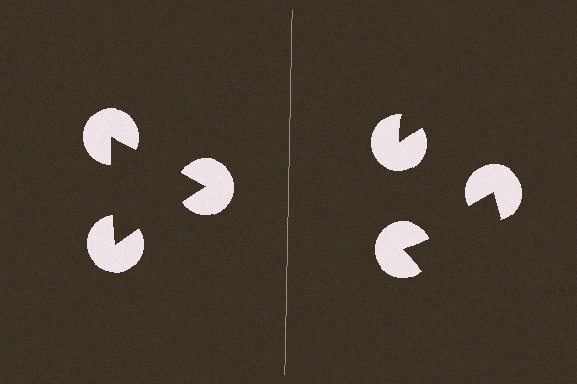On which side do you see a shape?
An illusory triangle appears on the left side. On the right side the wedge cuts are rotated, so no coherent shape forms.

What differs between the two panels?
The pac-man discs are positioned identically on both sides; only the wedge orientations differ. On the left they align to a triangle; on the right they are misaligned.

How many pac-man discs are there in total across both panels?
6 — 3 on each side.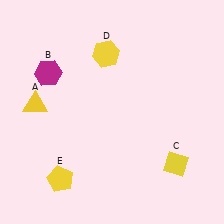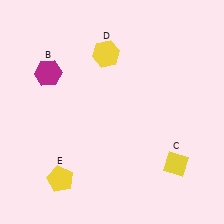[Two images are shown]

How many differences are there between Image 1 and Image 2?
There is 1 difference between the two images.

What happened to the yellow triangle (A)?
The yellow triangle (A) was removed in Image 2. It was in the top-left area of Image 1.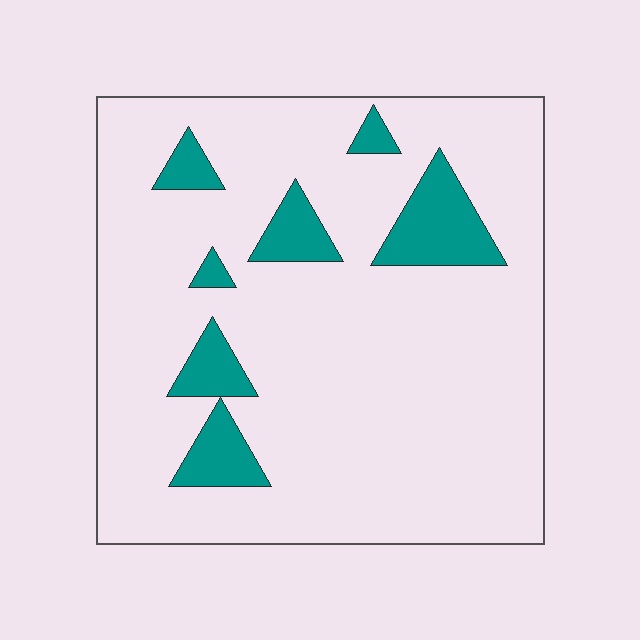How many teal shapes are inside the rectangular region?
7.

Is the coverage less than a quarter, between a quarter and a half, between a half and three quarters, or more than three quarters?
Less than a quarter.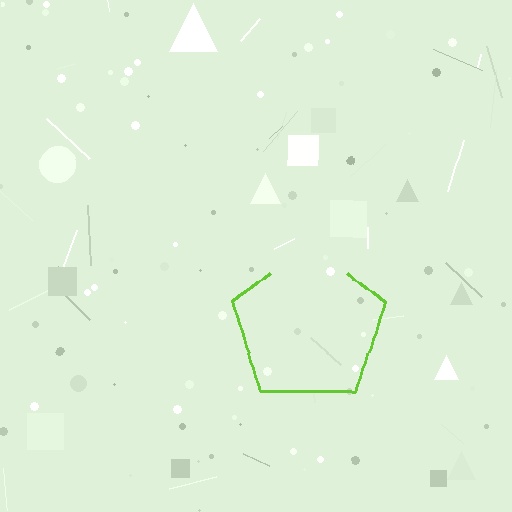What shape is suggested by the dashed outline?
The dashed outline suggests a pentagon.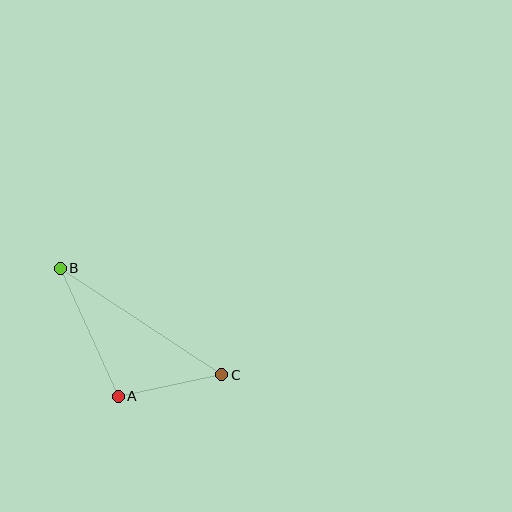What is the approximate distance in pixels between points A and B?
The distance between A and B is approximately 140 pixels.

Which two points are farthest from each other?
Points B and C are farthest from each other.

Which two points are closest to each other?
Points A and C are closest to each other.